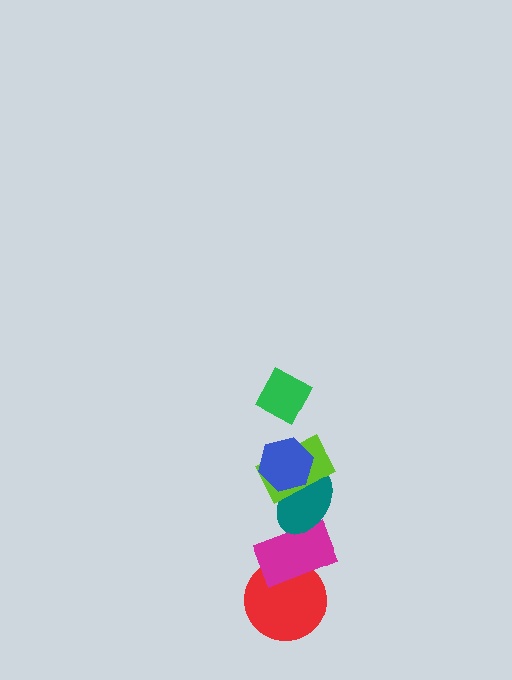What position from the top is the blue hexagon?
The blue hexagon is 2nd from the top.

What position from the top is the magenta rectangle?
The magenta rectangle is 5th from the top.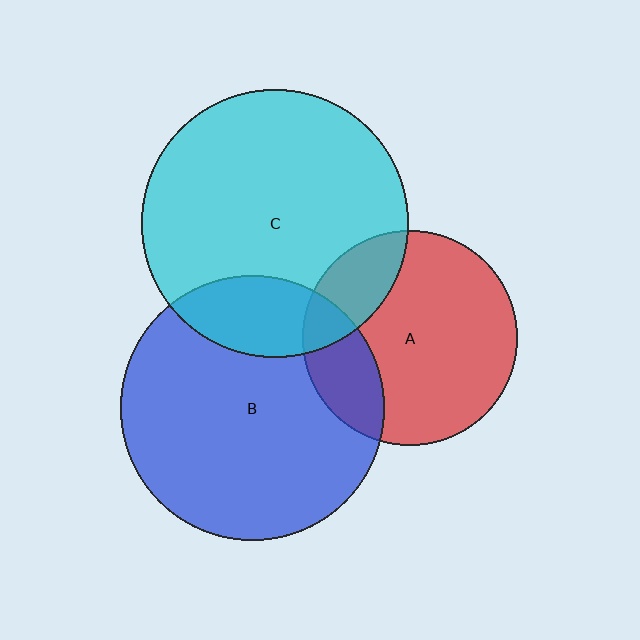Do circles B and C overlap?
Yes.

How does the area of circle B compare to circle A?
Approximately 1.5 times.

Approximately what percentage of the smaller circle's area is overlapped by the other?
Approximately 20%.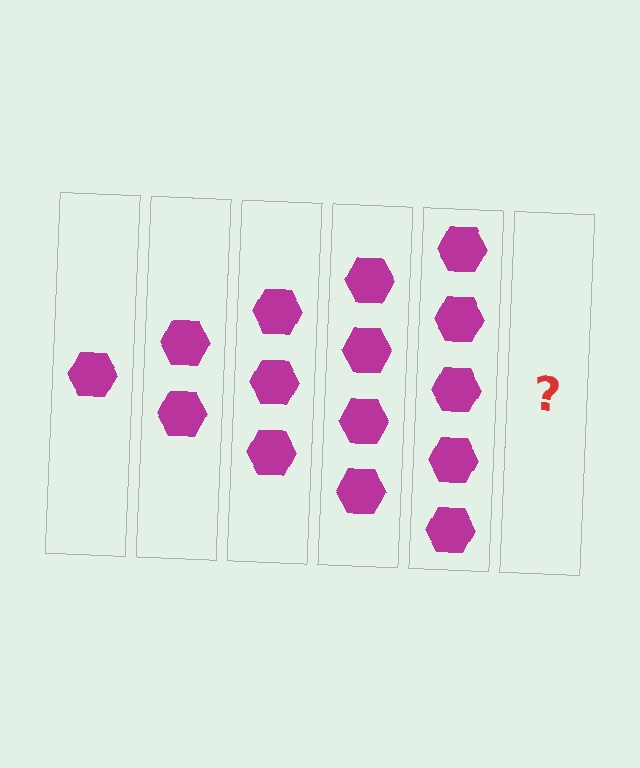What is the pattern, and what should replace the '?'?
The pattern is that each step adds one more hexagon. The '?' should be 6 hexagons.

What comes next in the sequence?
The next element should be 6 hexagons.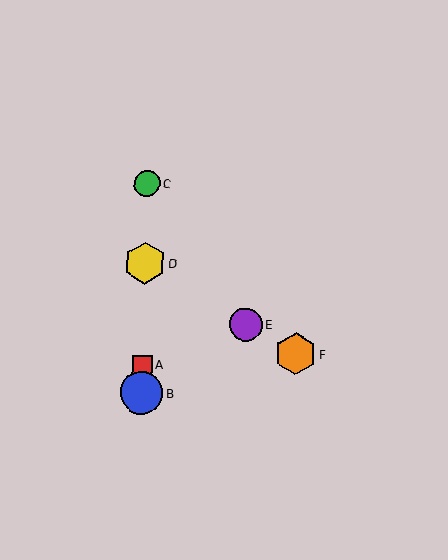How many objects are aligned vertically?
4 objects (A, B, C, D) are aligned vertically.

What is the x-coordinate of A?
Object A is at x≈142.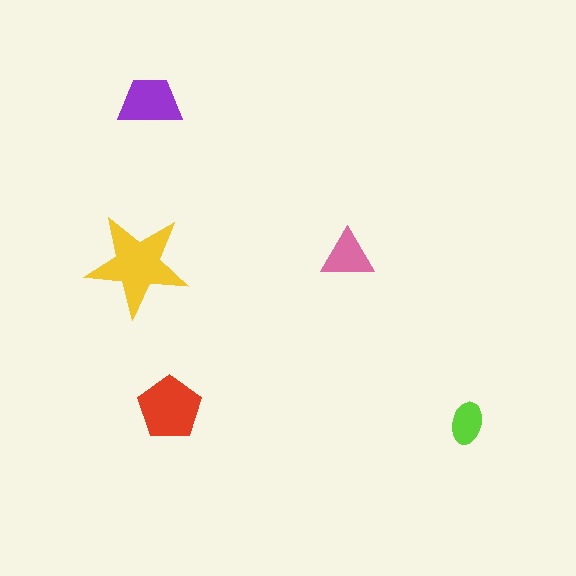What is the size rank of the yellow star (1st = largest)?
1st.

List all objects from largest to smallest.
The yellow star, the red pentagon, the purple trapezoid, the pink triangle, the lime ellipse.